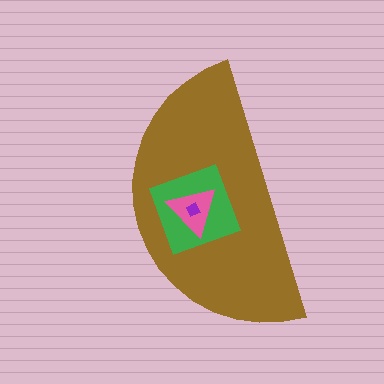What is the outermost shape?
The brown semicircle.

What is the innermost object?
The purple diamond.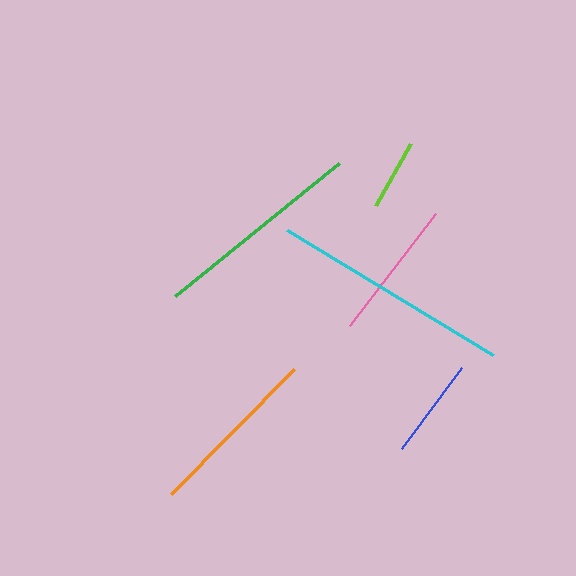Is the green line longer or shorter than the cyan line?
The cyan line is longer than the green line.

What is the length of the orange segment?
The orange segment is approximately 175 pixels long.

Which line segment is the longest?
The cyan line is the longest at approximately 241 pixels.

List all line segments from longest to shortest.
From longest to shortest: cyan, green, orange, pink, blue, lime.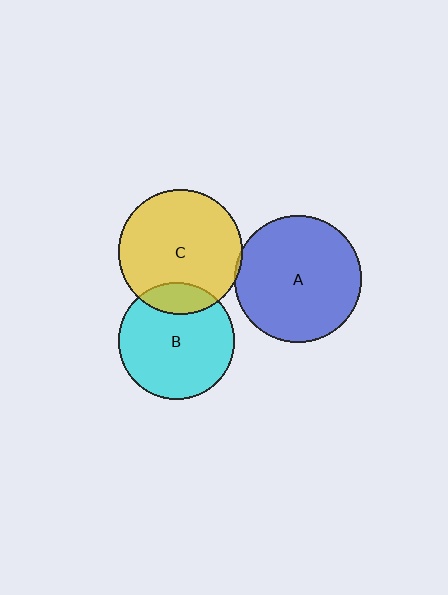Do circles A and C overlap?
Yes.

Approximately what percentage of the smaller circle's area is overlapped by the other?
Approximately 5%.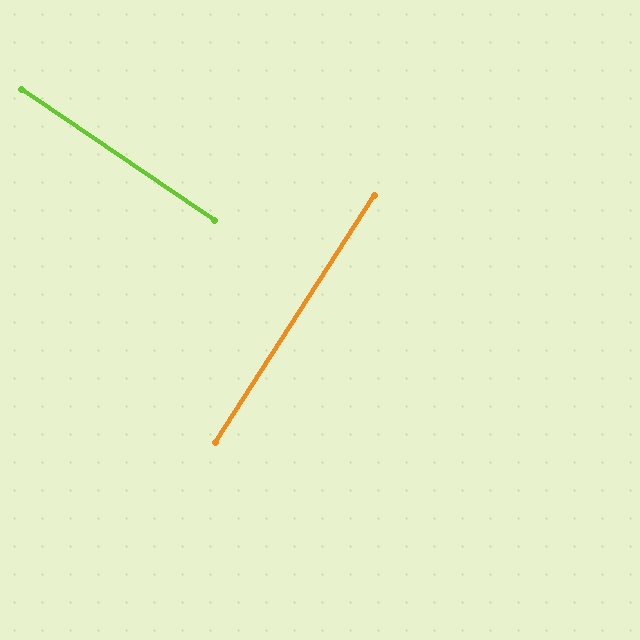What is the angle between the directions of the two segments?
Approximately 89 degrees.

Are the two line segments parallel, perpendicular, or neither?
Perpendicular — they meet at approximately 89°.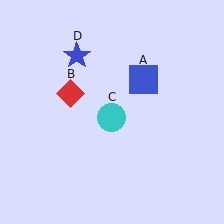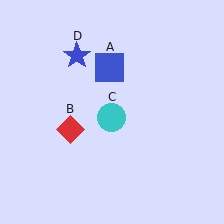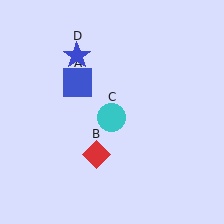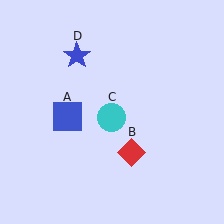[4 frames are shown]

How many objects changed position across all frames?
2 objects changed position: blue square (object A), red diamond (object B).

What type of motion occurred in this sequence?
The blue square (object A), red diamond (object B) rotated counterclockwise around the center of the scene.